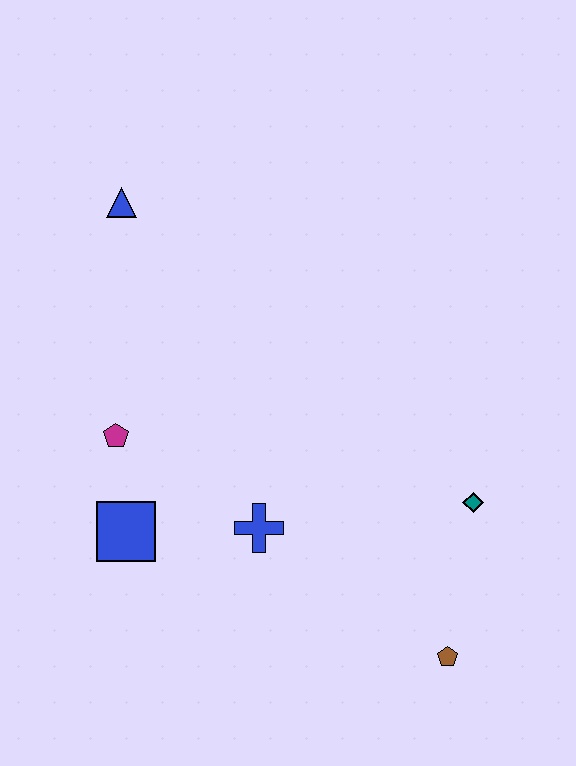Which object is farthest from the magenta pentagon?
The brown pentagon is farthest from the magenta pentagon.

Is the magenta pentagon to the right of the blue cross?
No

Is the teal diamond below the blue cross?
No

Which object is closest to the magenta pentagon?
The blue square is closest to the magenta pentagon.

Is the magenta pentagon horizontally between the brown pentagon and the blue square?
No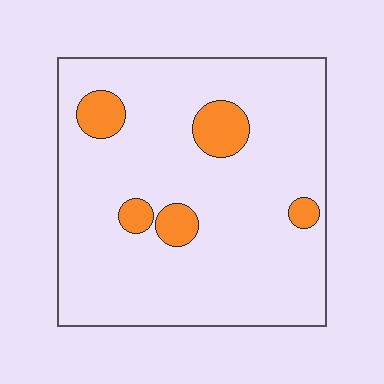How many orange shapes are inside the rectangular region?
5.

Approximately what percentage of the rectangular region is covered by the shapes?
Approximately 10%.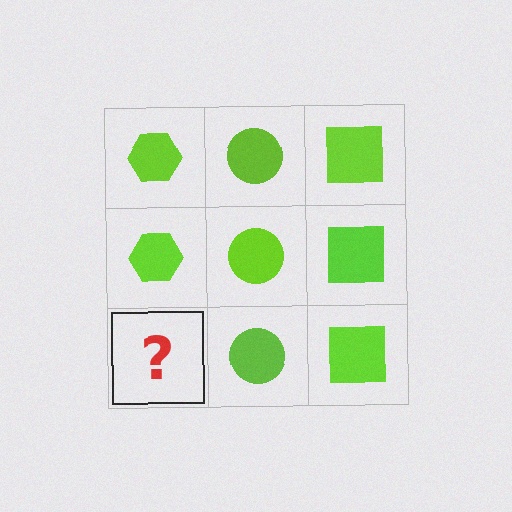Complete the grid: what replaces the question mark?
The question mark should be replaced with a lime hexagon.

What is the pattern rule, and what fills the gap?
The rule is that each column has a consistent shape. The gap should be filled with a lime hexagon.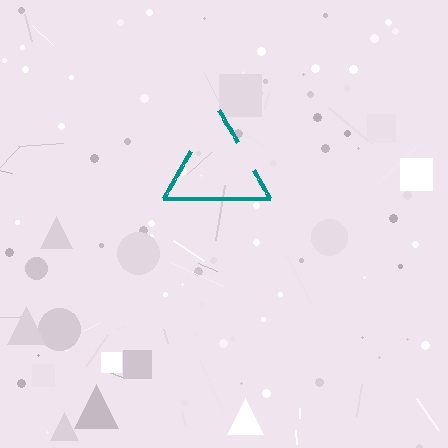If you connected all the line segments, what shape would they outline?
They would outline a triangle.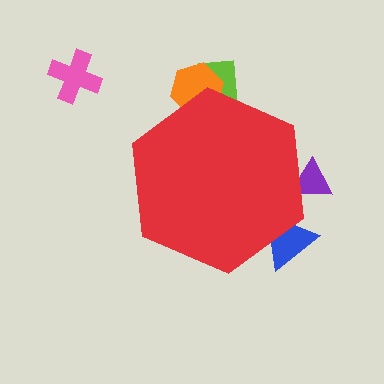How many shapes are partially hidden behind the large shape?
4 shapes are partially hidden.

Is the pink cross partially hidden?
No, the pink cross is fully visible.